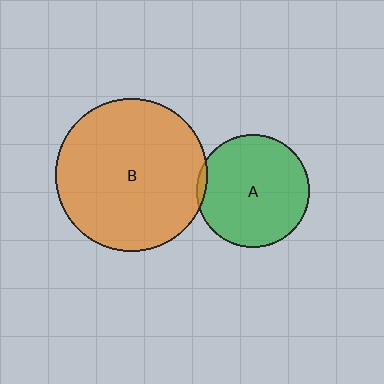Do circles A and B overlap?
Yes.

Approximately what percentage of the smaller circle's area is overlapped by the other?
Approximately 5%.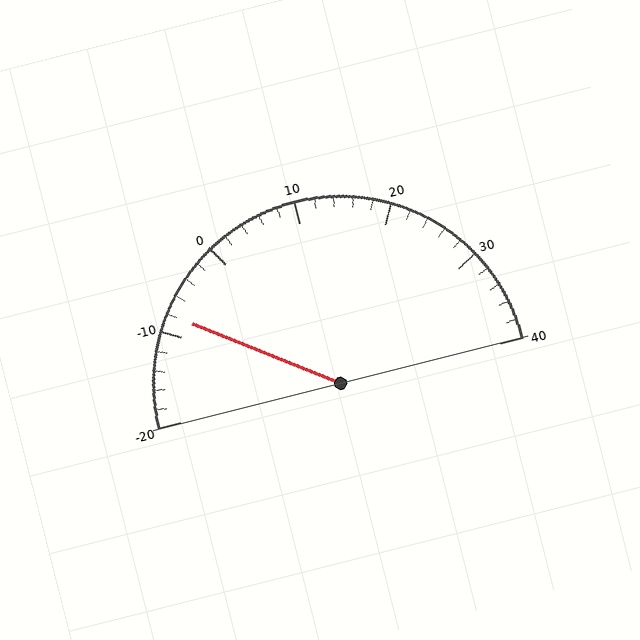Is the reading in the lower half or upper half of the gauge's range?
The reading is in the lower half of the range (-20 to 40).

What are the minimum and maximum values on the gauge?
The gauge ranges from -20 to 40.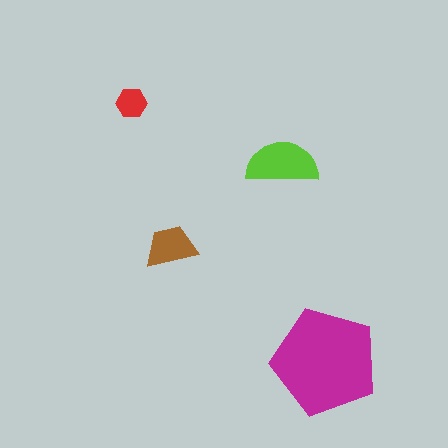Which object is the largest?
The magenta pentagon.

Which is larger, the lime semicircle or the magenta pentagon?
The magenta pentagon.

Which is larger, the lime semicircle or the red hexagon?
The lime semicircle.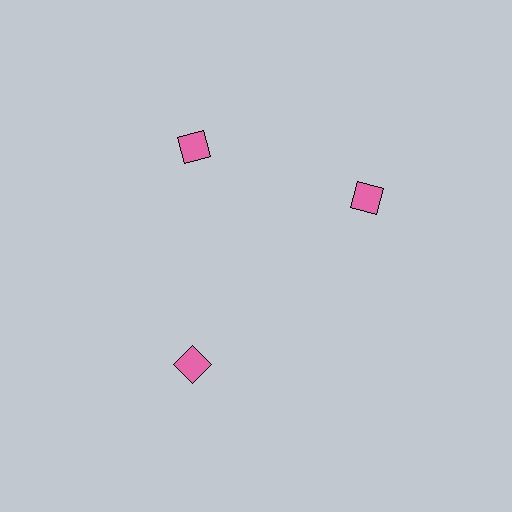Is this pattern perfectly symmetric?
No. The 3 pink squares are arranged in a ring, but one element near the 3 o'clock position is rotated out of alignment along the ring, breaking the 3-fold rotational symmetry.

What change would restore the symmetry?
The symmetry would be restored by rotating it back into even spacing with its neighbors so that all 3 squares sit at equal angles and equal distance from the center.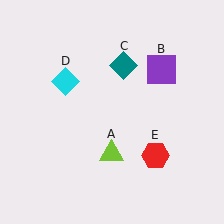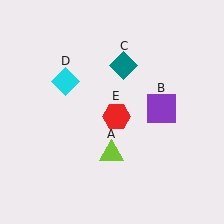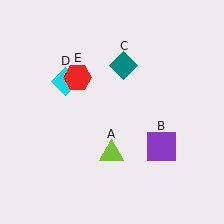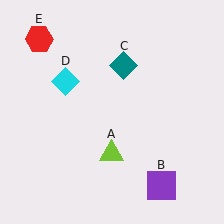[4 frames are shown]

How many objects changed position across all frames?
2 objects changed position: purple square (object B), red hexagon (object E).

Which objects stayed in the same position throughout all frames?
Lime triangle (object A) and teal diamond (object C) and cyan diamond (object D) remained stationary.